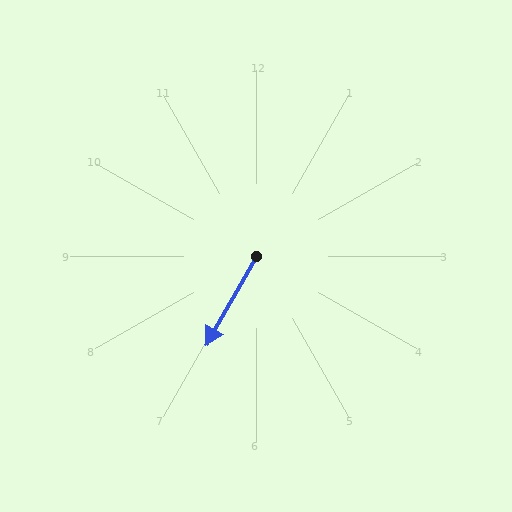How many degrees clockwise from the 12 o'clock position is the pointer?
Approximately 209 degrees.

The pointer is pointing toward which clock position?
Roughly 7 o'clock.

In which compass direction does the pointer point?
Southwest.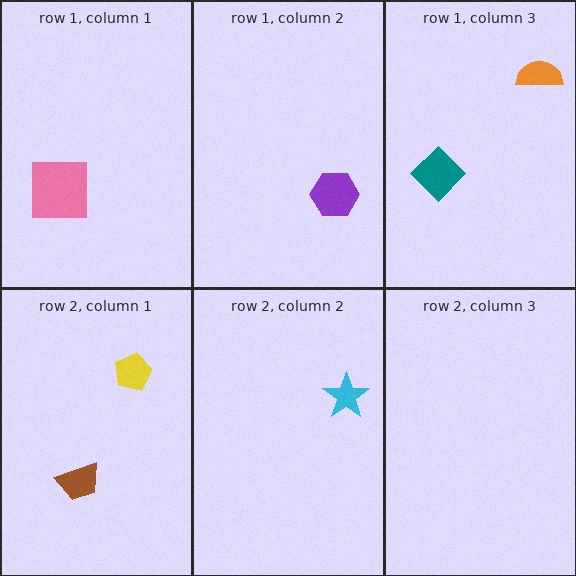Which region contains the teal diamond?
The row 1, column 3 region.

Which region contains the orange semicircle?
The row 1, column 3 region.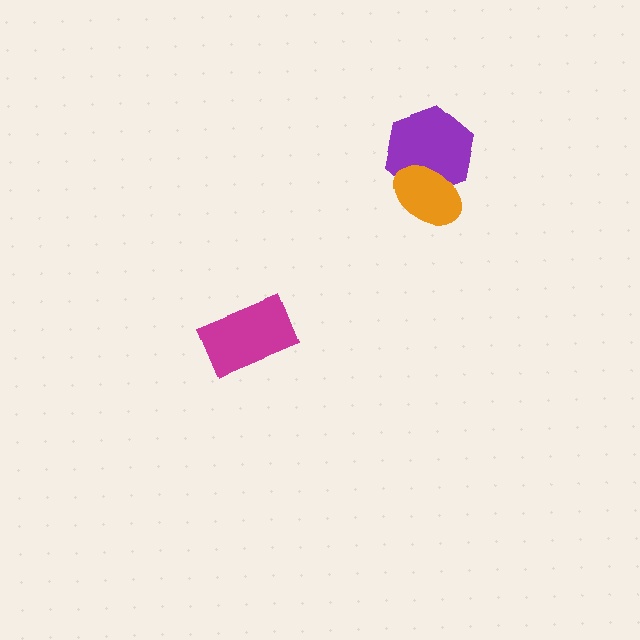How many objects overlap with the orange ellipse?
1 object overlaps with the orange ellipse.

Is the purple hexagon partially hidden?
Yes, it is partially covered by another shape.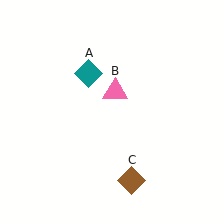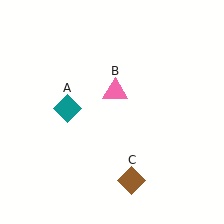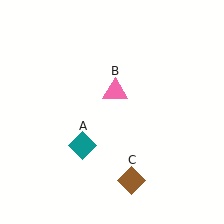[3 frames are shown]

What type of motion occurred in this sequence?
The teal diamond (object A) rotated counterclockwise around the center of the scene.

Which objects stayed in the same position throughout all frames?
Pink triangle (object B) and brown diamond (object C) remained stationary.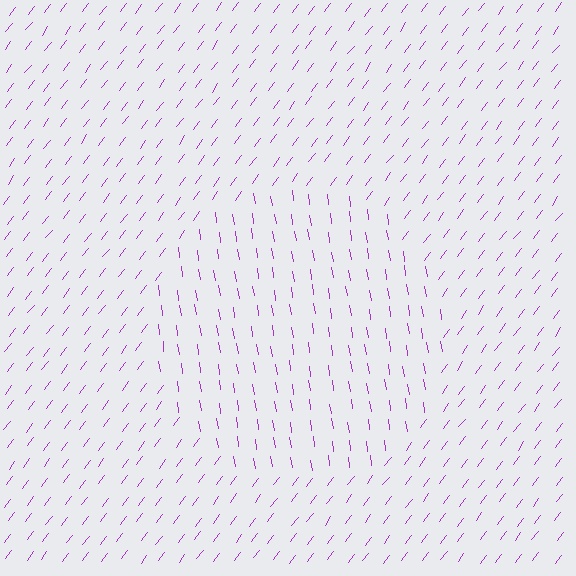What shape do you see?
I see a circle.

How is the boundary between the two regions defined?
The boundary is defined purely by a change in line orientation (approximately 45 degrees difference). All lines are the same color and thickness.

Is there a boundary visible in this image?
Yes, there is a texture boundary formed by a change in line orientation.